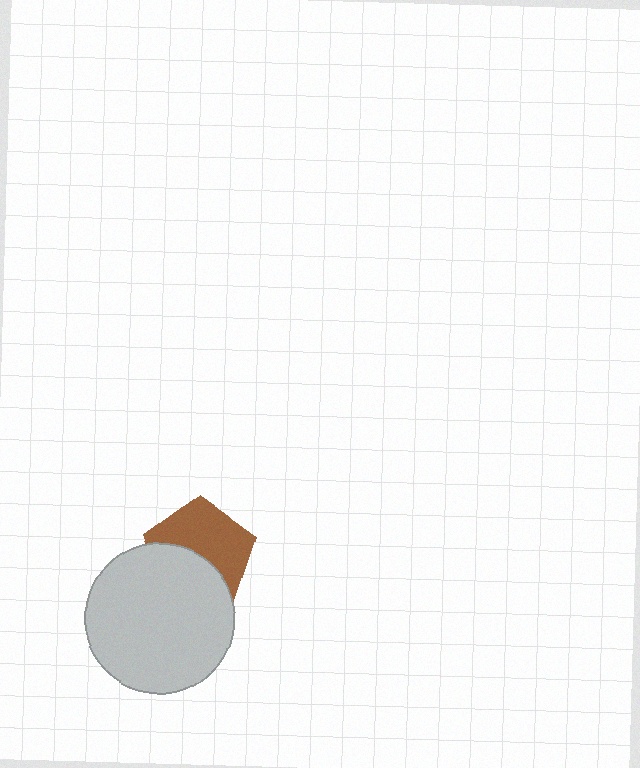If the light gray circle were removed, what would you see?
You would see the complete brown pentagon.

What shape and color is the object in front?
The object in front is a light gray circle.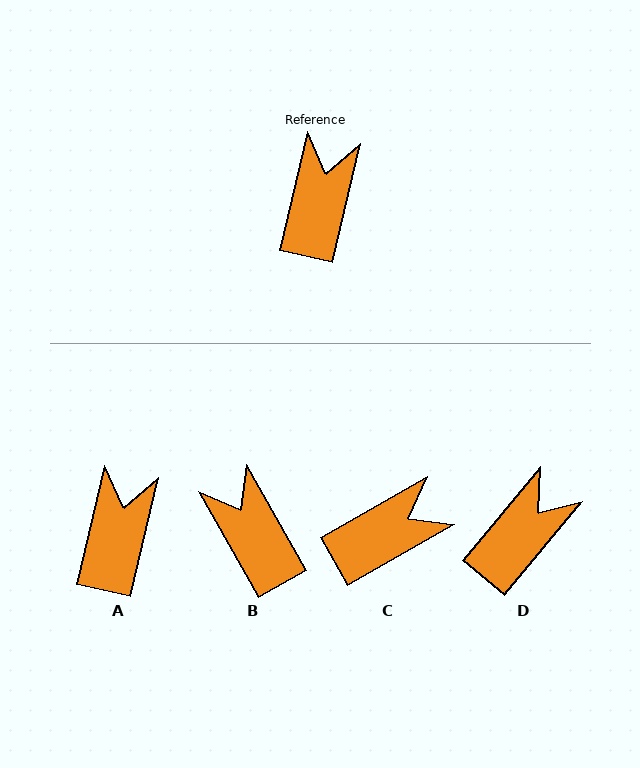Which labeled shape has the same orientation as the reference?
A.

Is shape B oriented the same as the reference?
No, it is off by about 43 degrees.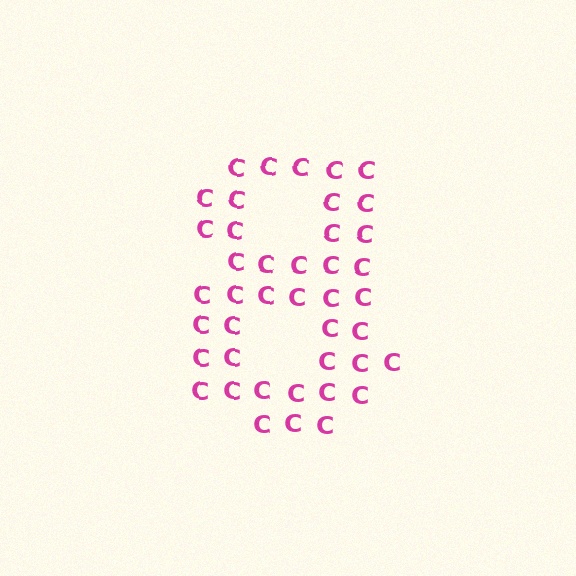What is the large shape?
The large shape is the digit 8.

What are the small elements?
The small elements are letter C's.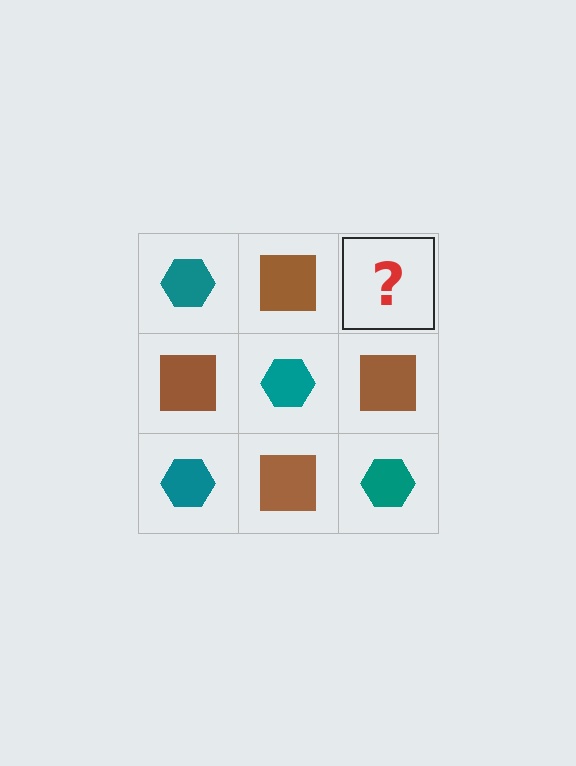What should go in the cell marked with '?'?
The missing cell should contain a teal hexagon.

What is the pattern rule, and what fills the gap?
The rule is that it alternates teal hexagon and brown square in a checkerboard pattern. The gap should be filled with a teal hexagon.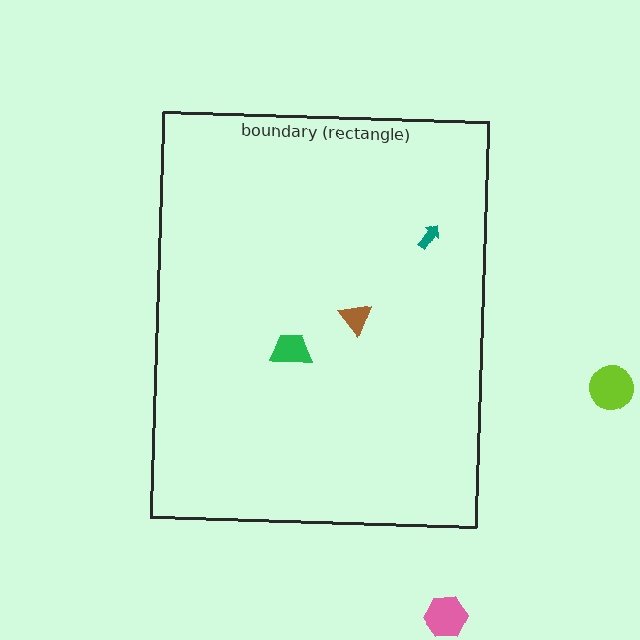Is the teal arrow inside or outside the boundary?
Inside.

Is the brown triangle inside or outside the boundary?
Inside.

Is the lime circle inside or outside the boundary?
Outside.